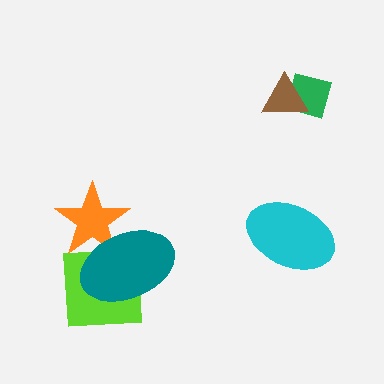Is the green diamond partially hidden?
Yes, it is partially covered by another shape.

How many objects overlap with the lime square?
2 objects overlap with the lime square.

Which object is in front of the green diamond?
The brown triangle is in front of the green diamond.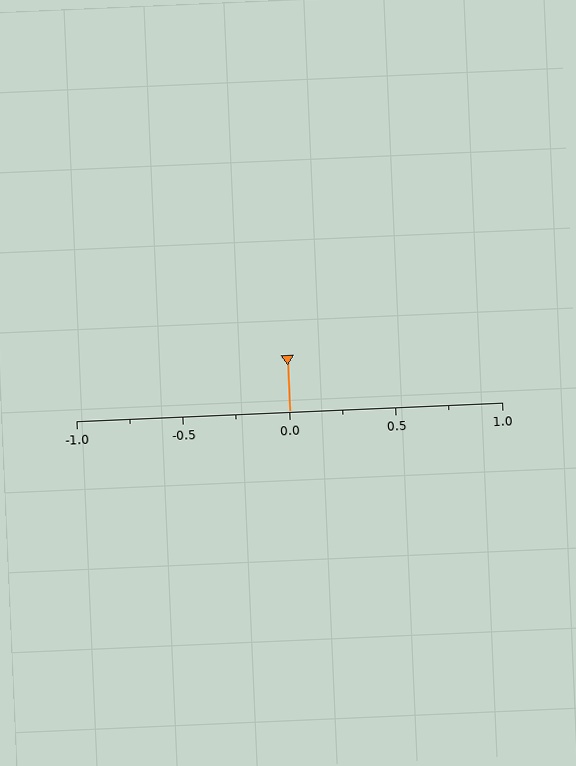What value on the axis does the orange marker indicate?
The marker indicates approximately 0.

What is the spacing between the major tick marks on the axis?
The major ticks are spaced 0.5 apart.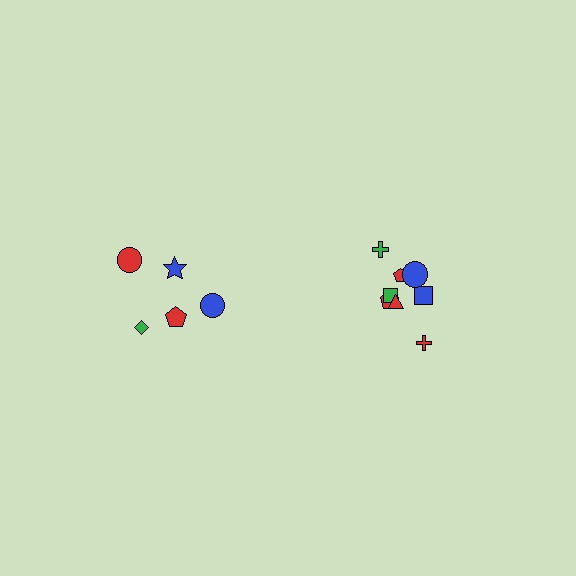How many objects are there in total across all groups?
There are 13 objects.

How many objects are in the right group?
There are 8 objects.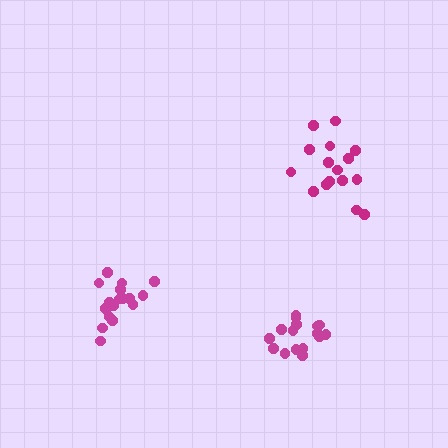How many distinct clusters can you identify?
There are 3 distinct clusters.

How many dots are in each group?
Group 1: 17 dots, Group 2: 16 dots, Group 3: 16 dots (49 total).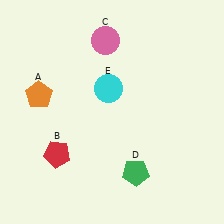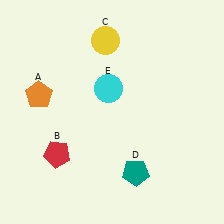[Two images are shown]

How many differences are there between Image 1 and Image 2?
There are 2 differences between the two images.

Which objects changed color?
C changed from pink to yellow. D changed from green to teal.